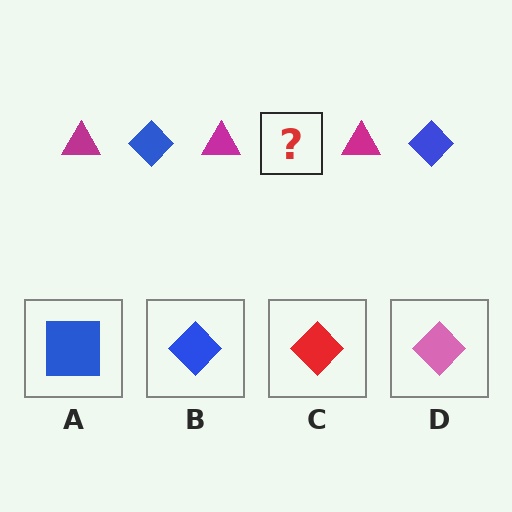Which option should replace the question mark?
Option B.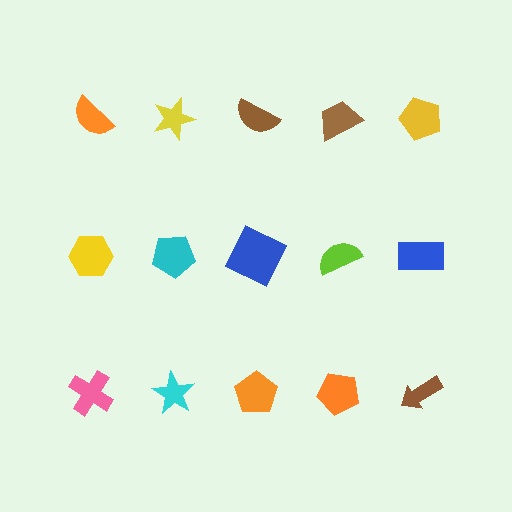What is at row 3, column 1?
A pink cross.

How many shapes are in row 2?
5 shapes.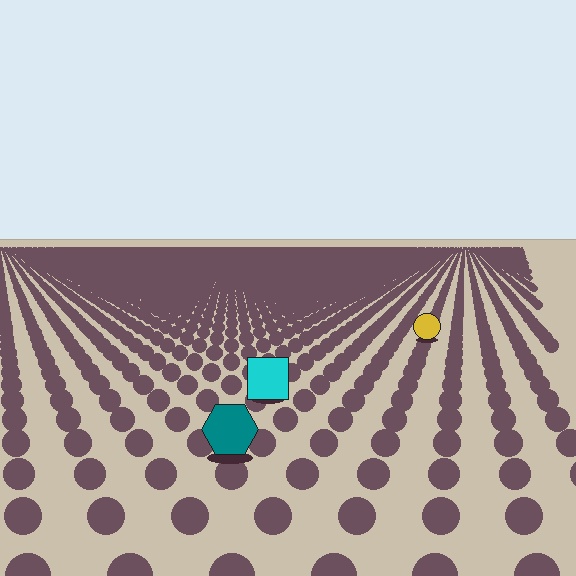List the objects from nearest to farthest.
From nearest to farthest: the teal hexagon, the cyan square, the yellow circle.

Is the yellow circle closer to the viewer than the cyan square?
No. The cyan square is closer — you can tell from the texture gradient: the ground texture is coarser near it.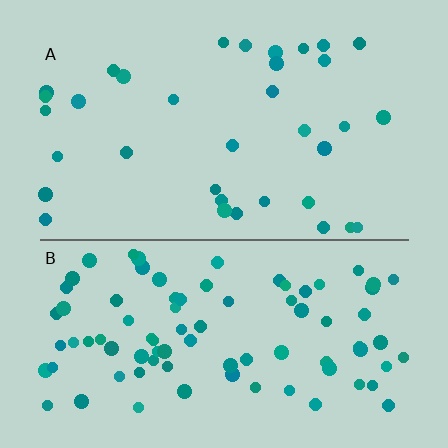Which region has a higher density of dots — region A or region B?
B (the bottom).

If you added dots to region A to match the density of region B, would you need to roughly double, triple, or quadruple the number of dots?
Approximately double.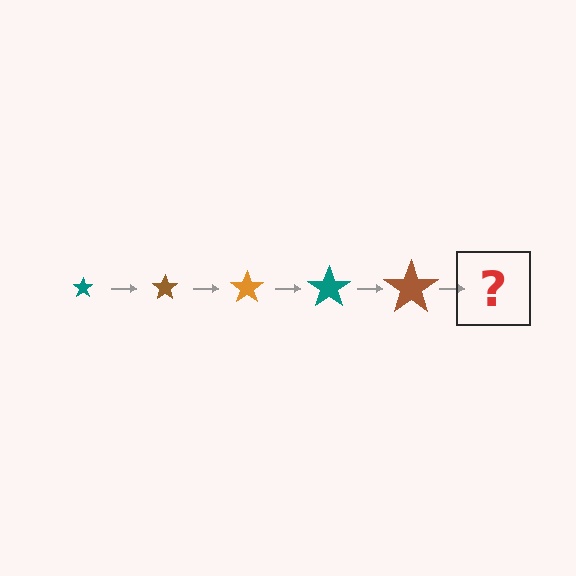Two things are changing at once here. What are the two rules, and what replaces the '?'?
The two rules are that the star grows larger each step and the color cycles through teal, brown, and orange. The '?' should be an orange star, larger than the previous one.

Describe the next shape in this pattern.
It should be an orange star, larger than the previous one.